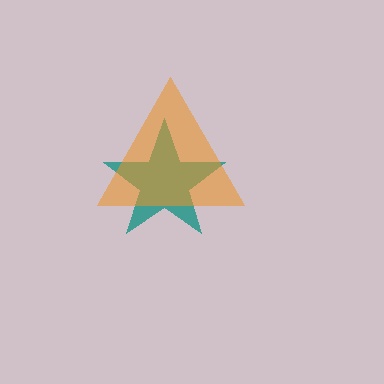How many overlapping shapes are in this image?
There are 2 overlapping shapes in the image.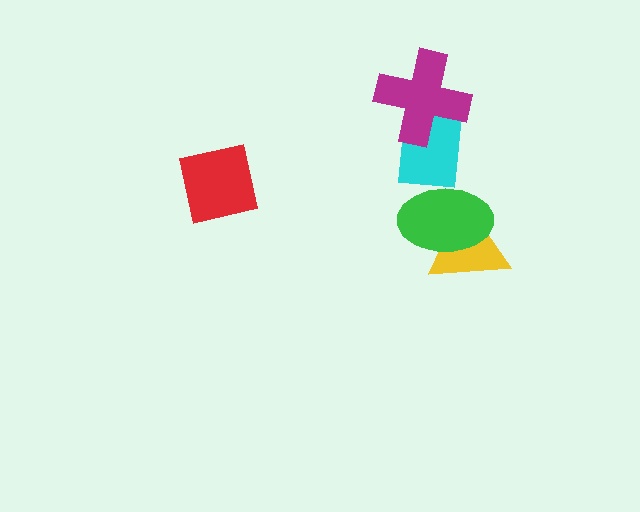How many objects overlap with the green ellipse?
2 objects overlap with the green ellipse.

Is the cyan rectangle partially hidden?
Yes, it is partially covered by another shape.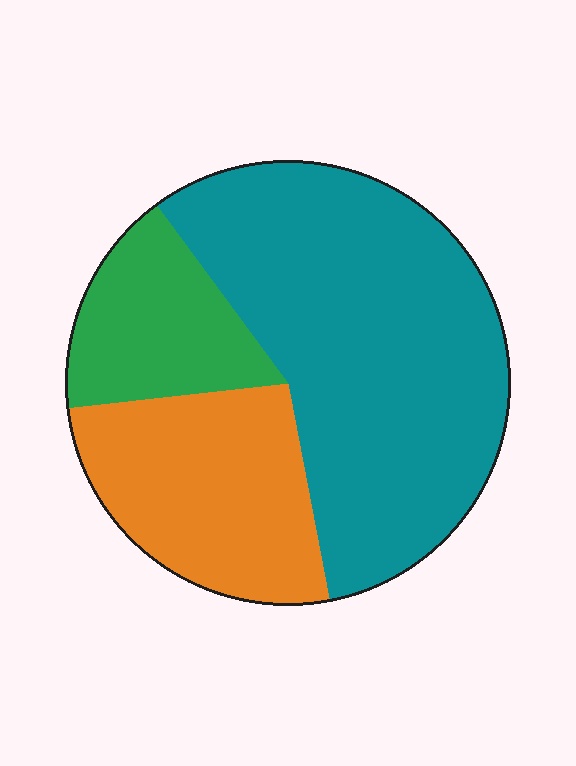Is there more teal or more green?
Teal.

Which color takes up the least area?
Green, at roughly 15%.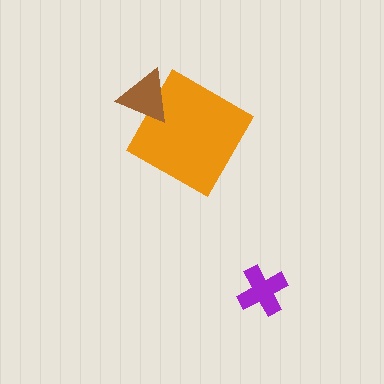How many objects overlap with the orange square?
1 object overlaps with the orange square.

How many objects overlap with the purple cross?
0 objects overlap with the purple cross.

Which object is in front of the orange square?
The brown triangle is in front of the orange square.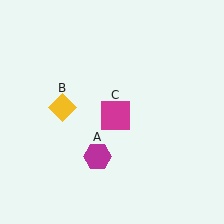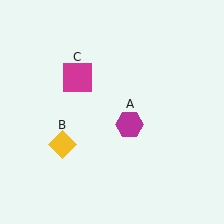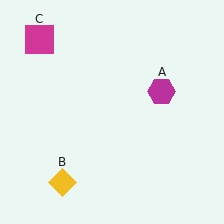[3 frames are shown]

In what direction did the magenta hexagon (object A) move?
The magenta hexagon (object A) moved up and to the right.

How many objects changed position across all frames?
3 objects changed position: magenta hexagon (object A), yellow diamond (object B), magenta square (object C).